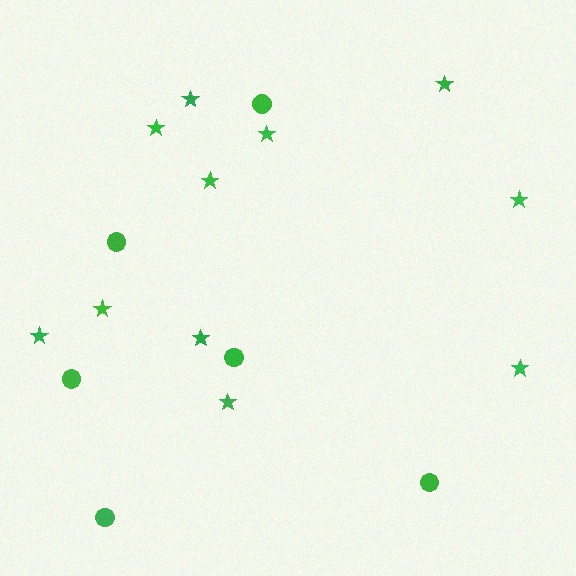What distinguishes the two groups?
There are 2 groups: one group of circles (6) and one group of stars (11).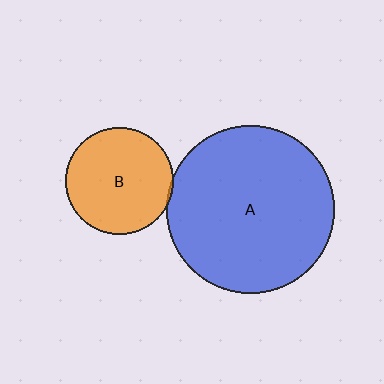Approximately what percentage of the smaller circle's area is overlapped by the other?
Approximately 5%.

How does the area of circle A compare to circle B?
Approximately 2.4 times.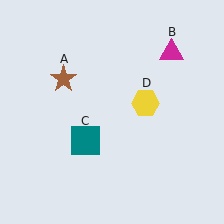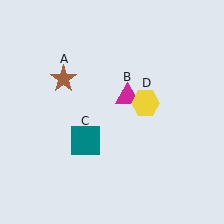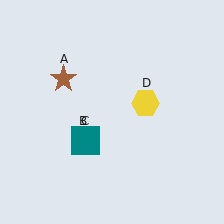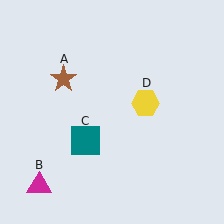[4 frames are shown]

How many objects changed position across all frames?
1 object changed position: magenta triangle (object B).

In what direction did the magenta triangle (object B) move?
The magenta triangle (object B) moved down and to the left.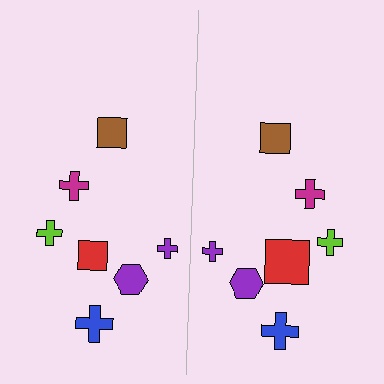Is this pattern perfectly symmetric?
No, the pattern is not perfectly symmetric. The red square on the right side has a different size than its mirror counterpart.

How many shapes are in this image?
There are 14 shapes in this image.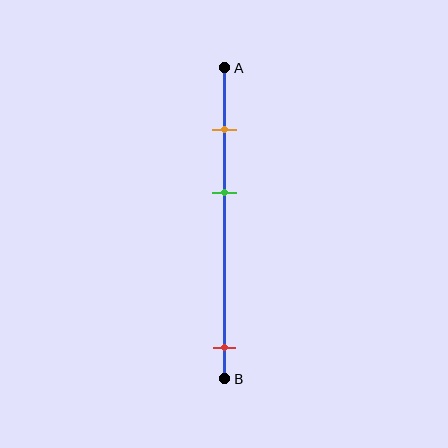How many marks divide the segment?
There are 3 marks dividing the segment.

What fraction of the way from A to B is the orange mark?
The orange mark is approximately 20% (0.2) of the way from A to B.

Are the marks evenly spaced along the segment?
No, the marks are not evenly spaced.